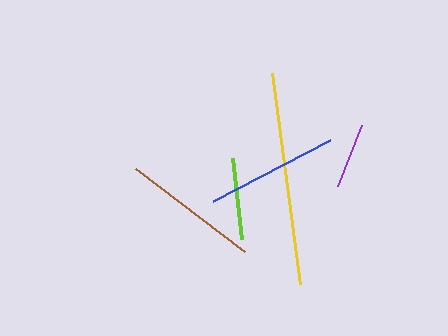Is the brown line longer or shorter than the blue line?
The brown line is longer than the blue line.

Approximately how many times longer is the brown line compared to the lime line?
The brown line is approximately 1.7 times the length of the lime line.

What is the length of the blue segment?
The blue segment is approximately 132 pixels long.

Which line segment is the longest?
The yellow line is the longest at approximately 212 pixels.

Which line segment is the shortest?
The purple line is the shortest at approximately 65 pixels.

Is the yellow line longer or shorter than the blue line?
The yellow line is longer than the blue line.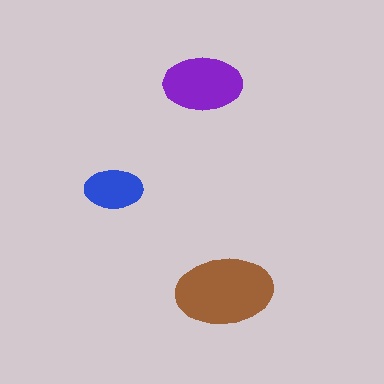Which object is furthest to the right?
The brown ellipse is rightmost.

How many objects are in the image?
There are 3 objects in the image.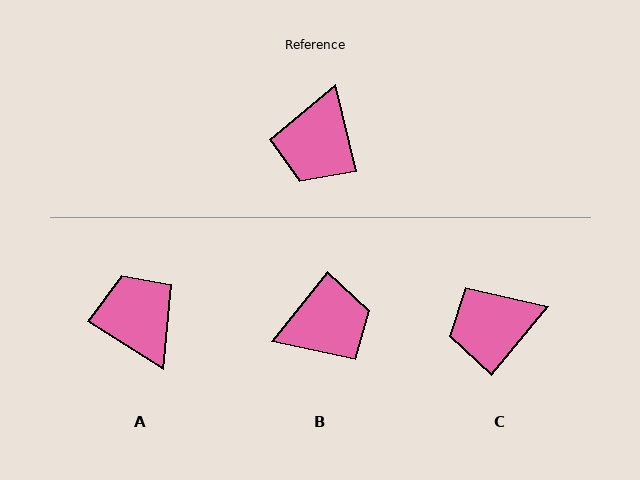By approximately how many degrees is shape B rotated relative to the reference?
Approximately 128 degrees counter-clockwise.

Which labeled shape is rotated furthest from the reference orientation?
A, about 136 degrees away.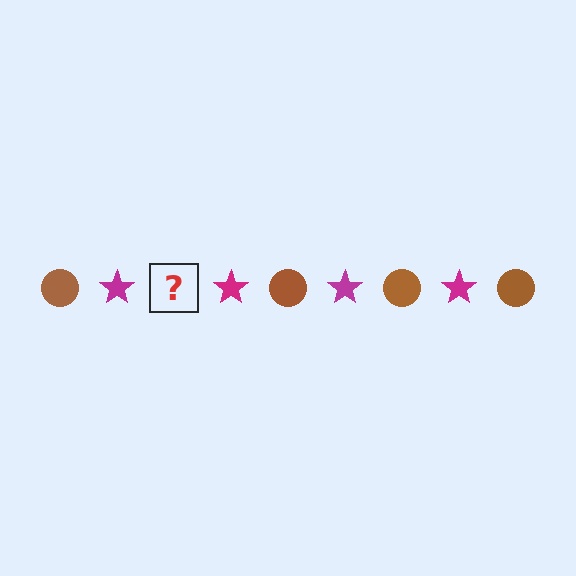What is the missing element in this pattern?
The missing element is a brown circle.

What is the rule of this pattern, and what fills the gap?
The rule is that the pattern alternates between brown circle and magenta star. The gap should be filled with a brown circle.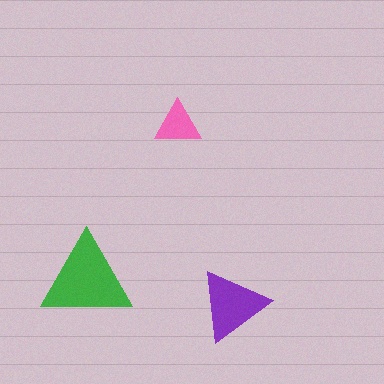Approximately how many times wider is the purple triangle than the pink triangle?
About 1.5 times wider.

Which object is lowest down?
The purple triangle is bottommost.